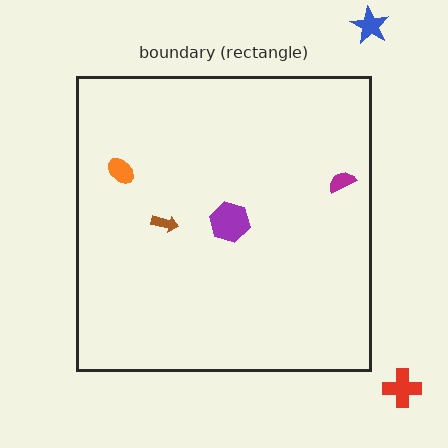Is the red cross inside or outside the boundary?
Outside.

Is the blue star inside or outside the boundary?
Outside.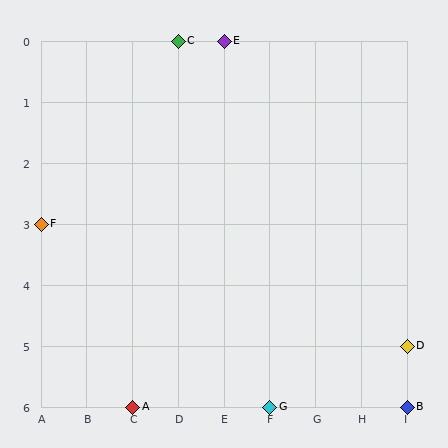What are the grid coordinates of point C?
Point C is at grid coordinates (D, 0).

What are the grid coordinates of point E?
Point E is at grid coordinates (E, 0).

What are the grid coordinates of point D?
Point D is at grid coordinates (I, 5).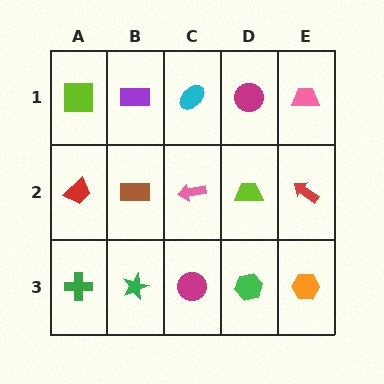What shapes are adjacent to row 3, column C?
A pink arrow (row 2, column C), a green star (row 3, column B), a green hexagon (row 3, column D).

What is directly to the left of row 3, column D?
A magenta circle.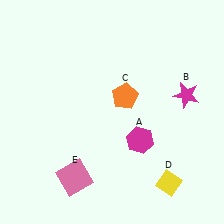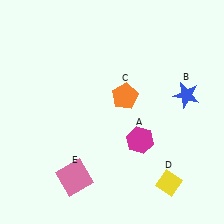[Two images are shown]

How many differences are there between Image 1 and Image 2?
There is 1 difference between the two images.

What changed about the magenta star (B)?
In Image 1, B is magenta. In Image 2, it changed to blue.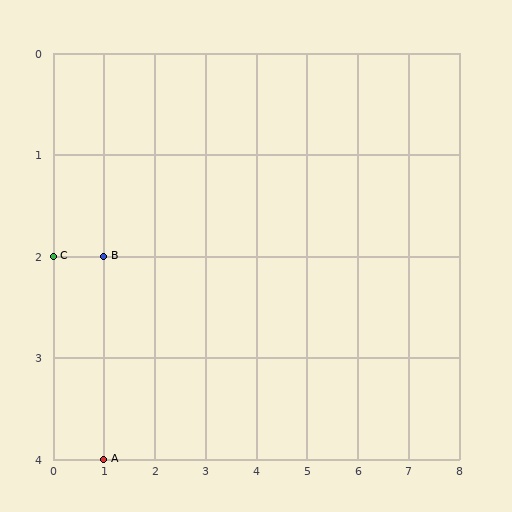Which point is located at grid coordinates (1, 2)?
Point B is at (1, 2).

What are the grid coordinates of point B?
Point B is at grid coordinates (1, 2).